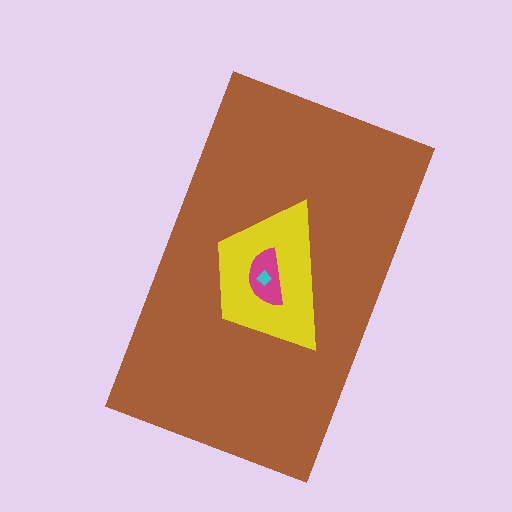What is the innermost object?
The cyan diamond.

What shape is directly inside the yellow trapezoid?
The magenta semicircle.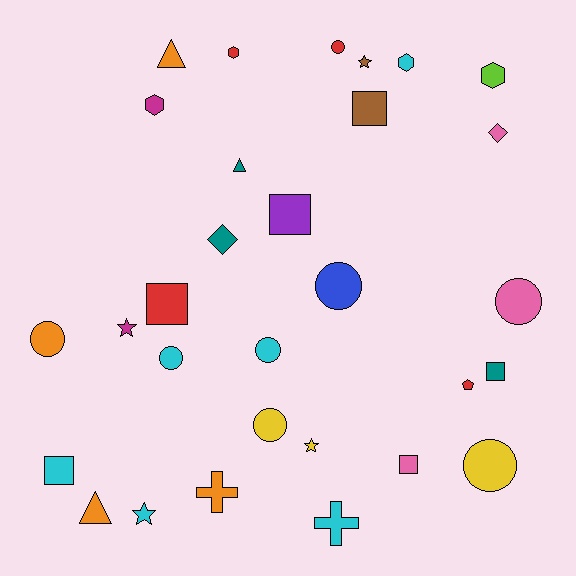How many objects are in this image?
There are 30 objects.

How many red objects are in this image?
There are 4 red objects.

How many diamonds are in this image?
There are 2 diamonds.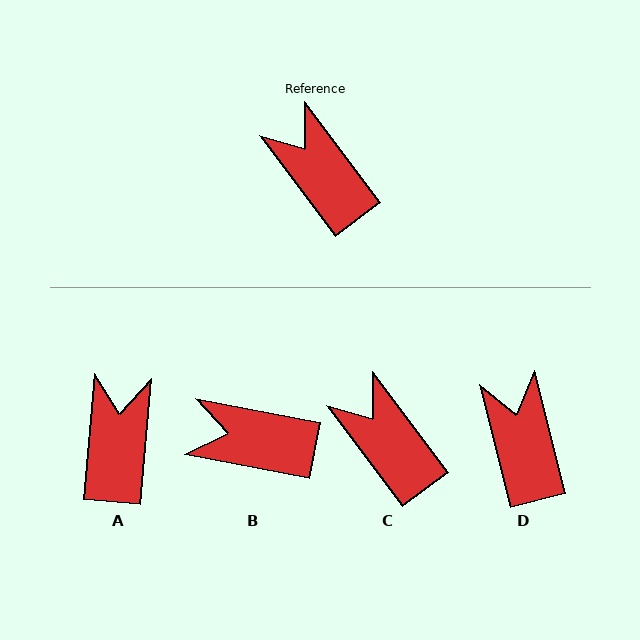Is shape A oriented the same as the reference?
No, it is off by about 42 degrees.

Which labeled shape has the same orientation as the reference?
C.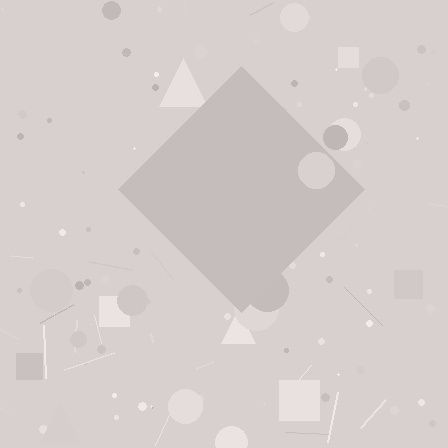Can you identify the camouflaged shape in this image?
The camouflaged shape is a diamond.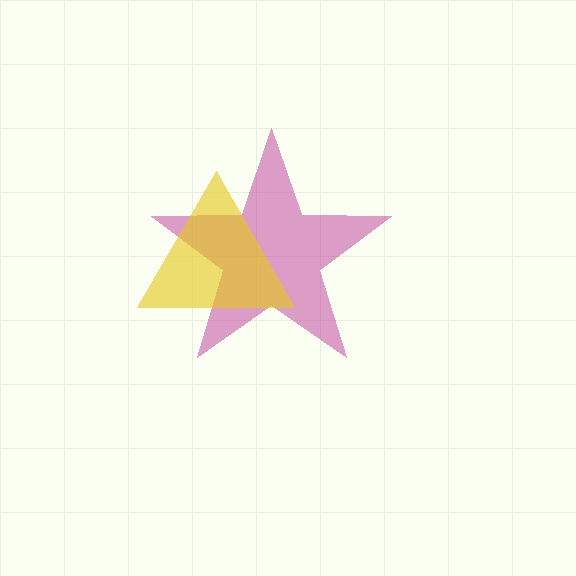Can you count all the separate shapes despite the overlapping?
Yes, there are 2 separate shapes.